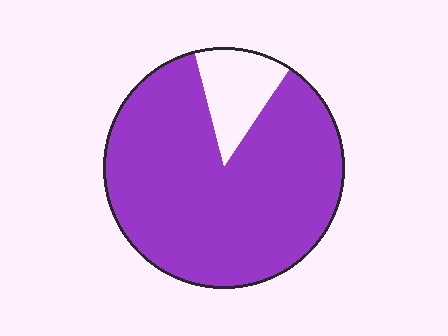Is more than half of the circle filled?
Yes.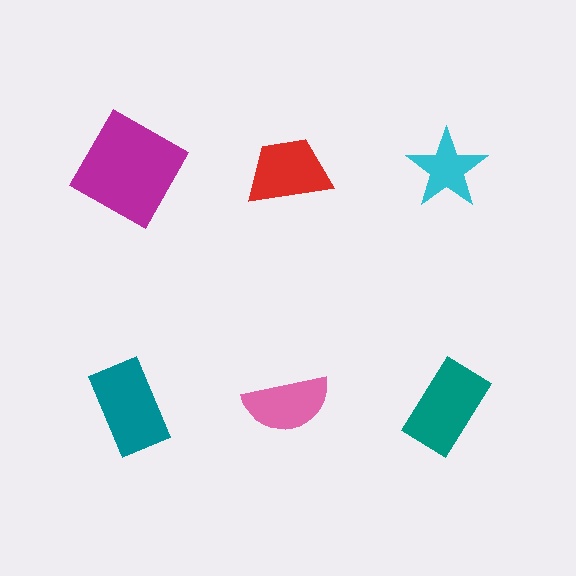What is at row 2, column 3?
A teal rectangle.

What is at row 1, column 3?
A cyan star.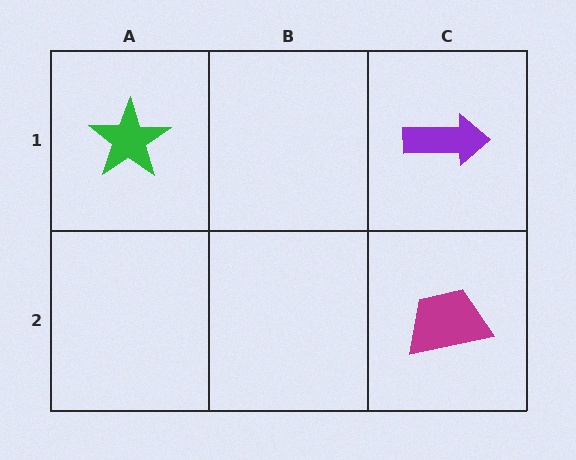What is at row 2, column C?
A magenta trapezoid.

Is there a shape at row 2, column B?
No, that cell is empty.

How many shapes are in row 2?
1 shape.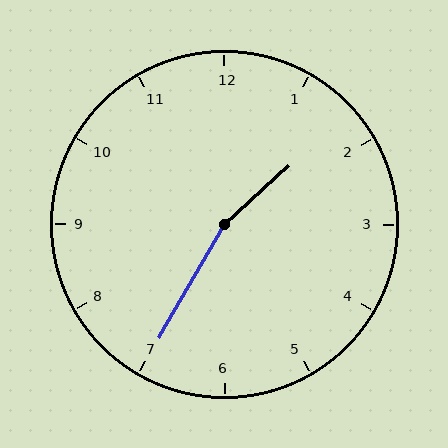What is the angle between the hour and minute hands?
Approximately 162 degrees.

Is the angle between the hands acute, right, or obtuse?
It is obtuse.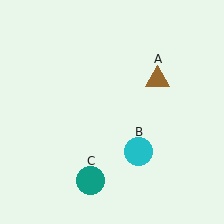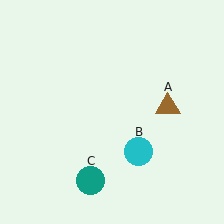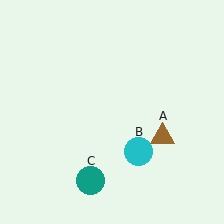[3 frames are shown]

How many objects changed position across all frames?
1 object changed position: brown triangle (object A).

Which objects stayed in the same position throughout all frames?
Cyan circle (object B) and teal circle (object C) remained stationary.